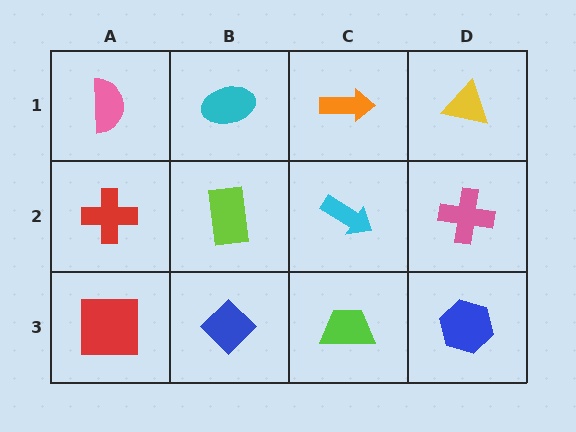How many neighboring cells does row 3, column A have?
2.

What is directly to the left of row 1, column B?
A pink semicircle.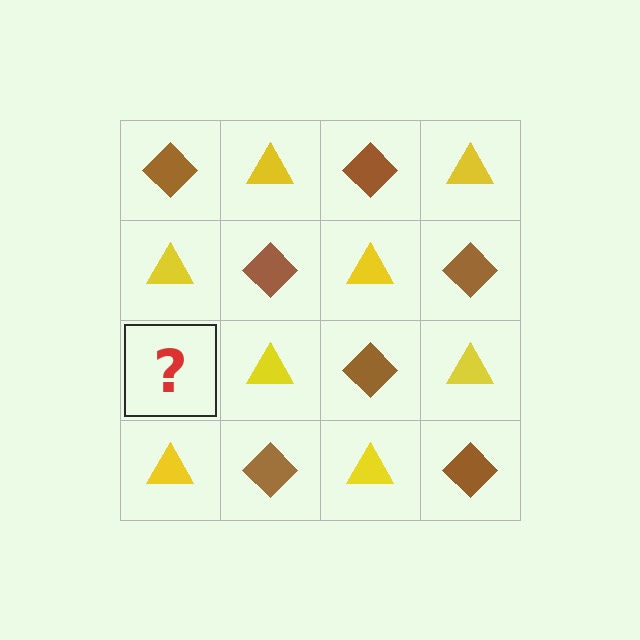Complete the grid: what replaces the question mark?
The question mark should be replaced with a brown diamond.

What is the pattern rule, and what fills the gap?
The rule is that it alternates brown diamond and yellow triangle in a checkerboard pattern. The gap should be filled with a brown diamond.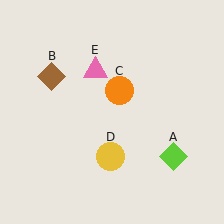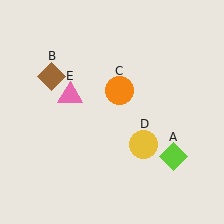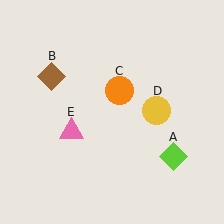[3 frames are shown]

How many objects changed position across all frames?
2 objects changed position: yellow circle (object D), pink triangle (object E).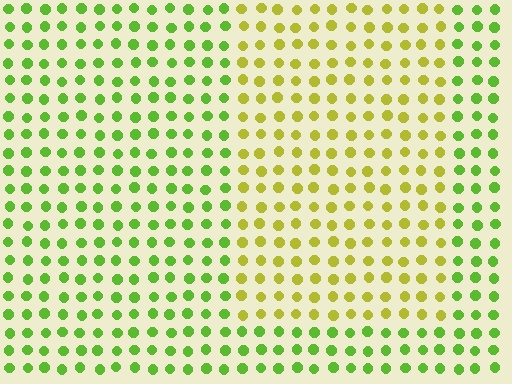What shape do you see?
I see a rectangle.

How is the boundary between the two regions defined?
The boundary is defined purely by a slight shift in hue (about 38 degrees). Spacing, size, and orientation are identical on both sides.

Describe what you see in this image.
The image is filled with small lime elements in a uniform arrangement. A rectangle-shaped region is visible where the elements are tinted to a slightly different hue, forming a subtle color boundary.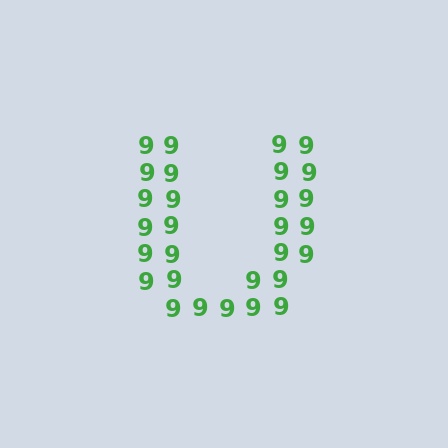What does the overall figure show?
The overall figure shows the letter U.